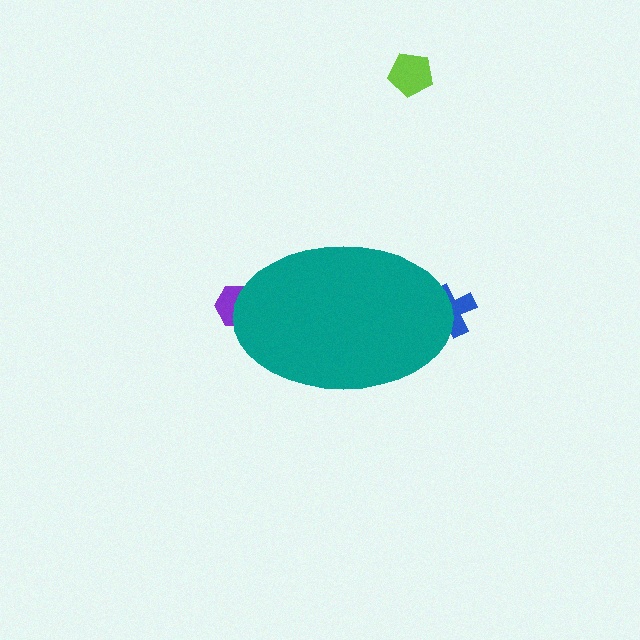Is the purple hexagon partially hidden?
Yes, the purple hexagon is partially hidden behind the teal ellipse.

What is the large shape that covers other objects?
A teal ellipse.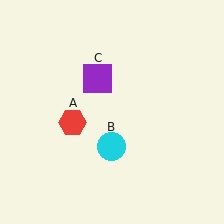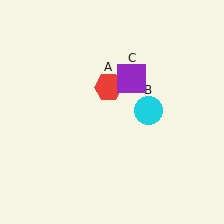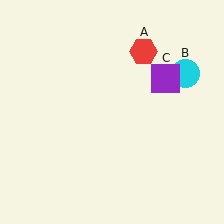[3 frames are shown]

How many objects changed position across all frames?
3 objects changed position: red hexagon (object A), cyan circle (object B), purple square (object C).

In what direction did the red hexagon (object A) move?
The red hexagon (object A) moved up and to the right.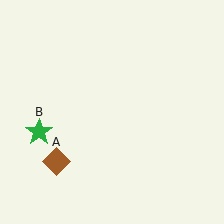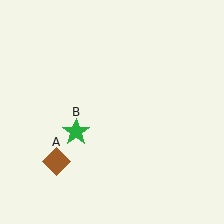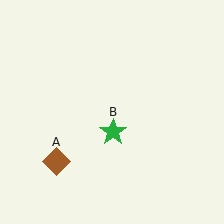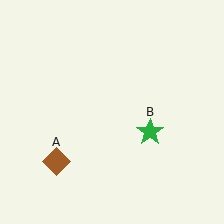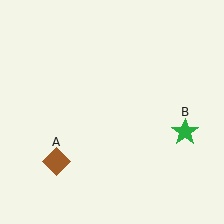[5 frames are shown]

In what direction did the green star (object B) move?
The green star (object B) moved right.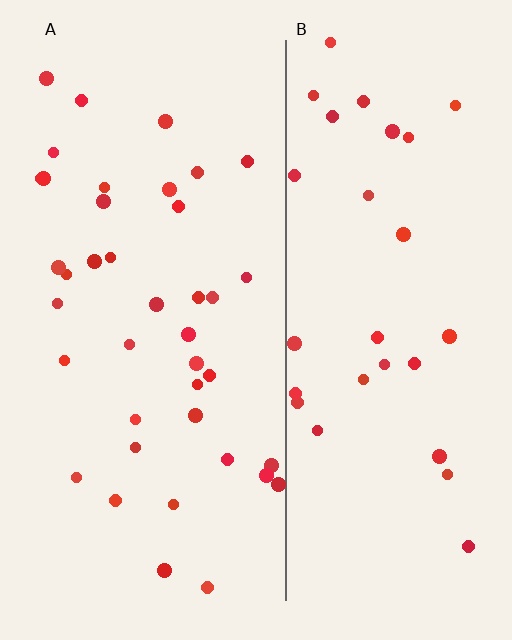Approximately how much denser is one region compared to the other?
Approximately 1.3× — region A over region B.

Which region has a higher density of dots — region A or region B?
A (the left).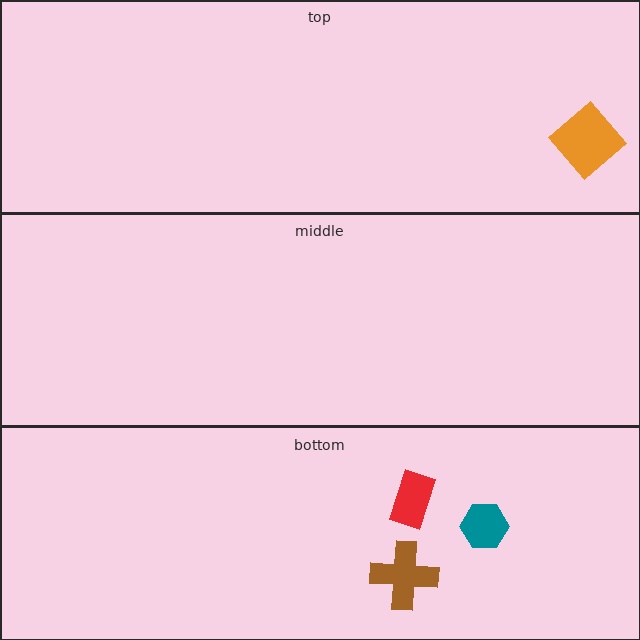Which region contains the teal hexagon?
The bottom region.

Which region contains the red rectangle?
The bottom region.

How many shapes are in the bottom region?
3.